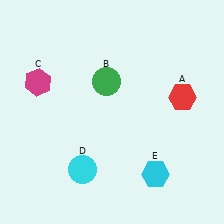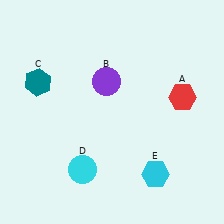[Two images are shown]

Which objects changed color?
B changed from green to purple. C changed from magenta to teal.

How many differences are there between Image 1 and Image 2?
There are 2 differences between the two images.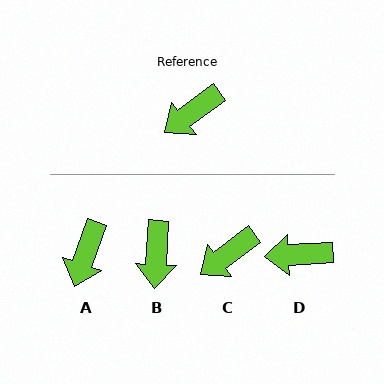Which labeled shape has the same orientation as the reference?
C.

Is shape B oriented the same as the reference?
No, it is off by about 50 degrees.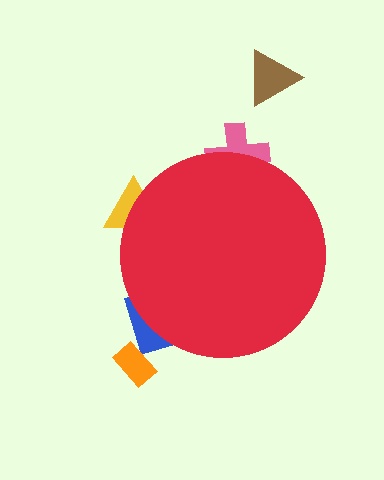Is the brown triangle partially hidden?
No, the brown triangle is fully visible.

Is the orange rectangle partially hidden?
No, the orange rectangle is fully visible.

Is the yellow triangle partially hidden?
Yes, the yellow triangle is partially hidden behind the red circle.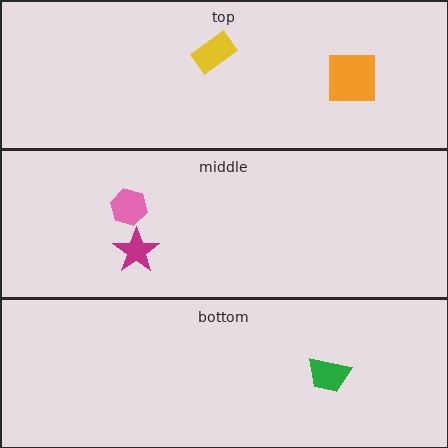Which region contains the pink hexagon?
The middle region.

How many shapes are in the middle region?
2.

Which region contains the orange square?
The top region.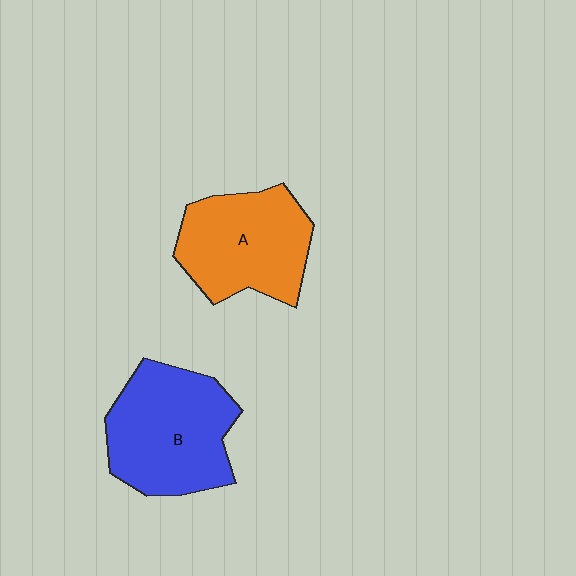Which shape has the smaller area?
Shape A (orange).